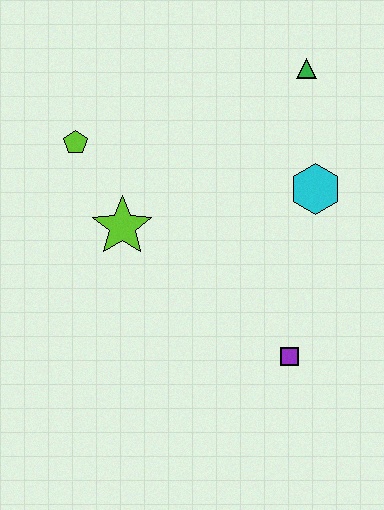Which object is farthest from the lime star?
The green triangle is farthest from the lime star.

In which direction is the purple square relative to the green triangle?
The purple square is below the green triangle.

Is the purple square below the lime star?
Yes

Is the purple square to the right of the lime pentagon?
Yes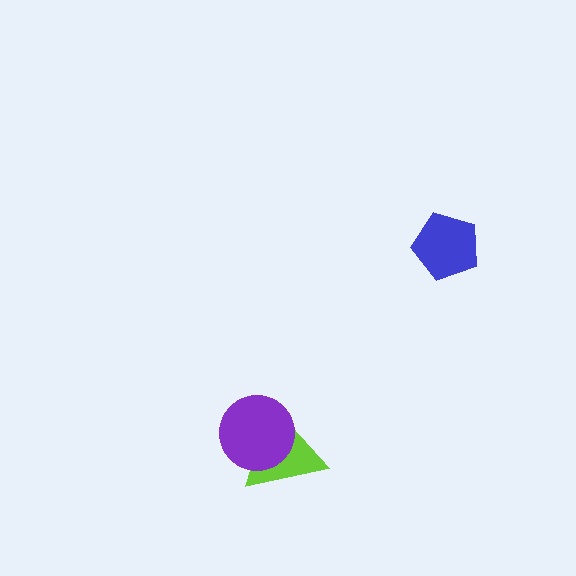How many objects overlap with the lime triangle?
1 object overlaps with the lime triangle.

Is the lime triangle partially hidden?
Yes, it is partially covered by another shape.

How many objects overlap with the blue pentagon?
0 objects overlap with the blue pentagon.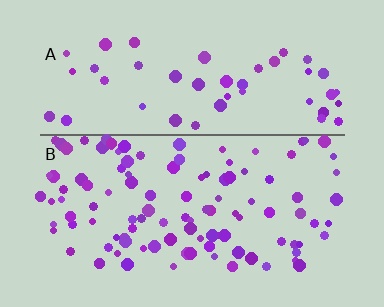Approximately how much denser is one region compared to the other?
Approximately 2.2× — region B over region A.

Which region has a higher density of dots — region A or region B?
B (the bottom).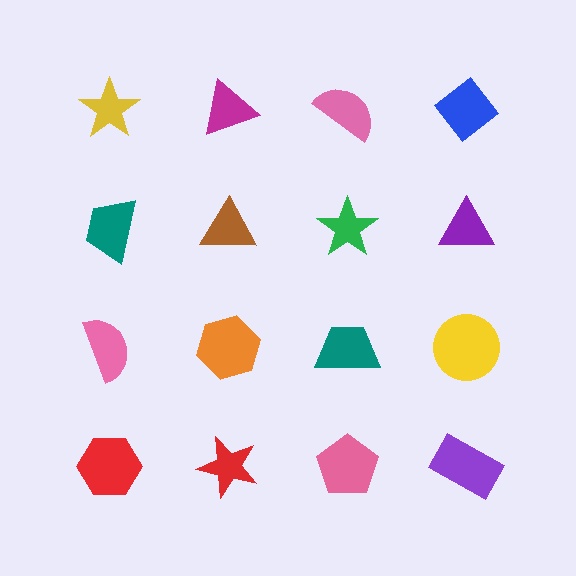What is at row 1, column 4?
A blue diamond.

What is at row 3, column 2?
An orange hexagon.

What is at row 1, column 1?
A yellow star.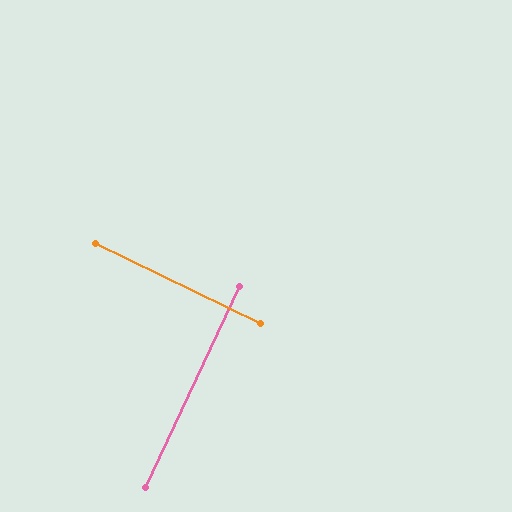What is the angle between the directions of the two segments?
Approximately 89 degrees.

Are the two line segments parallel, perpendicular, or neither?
Perpendicular — they meet at approximately 89°.